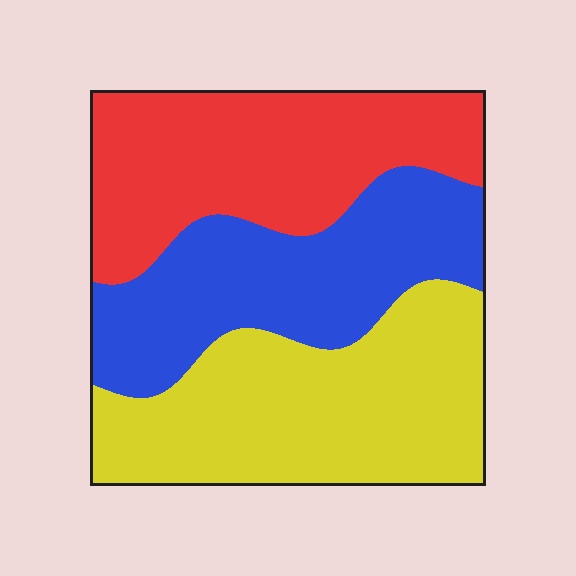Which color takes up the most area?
Yellow, at roughly 35%.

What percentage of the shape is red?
Red covers 33% of the shape.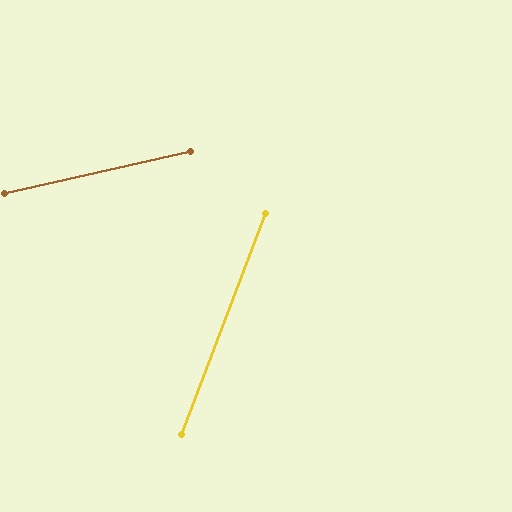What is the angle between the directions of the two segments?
Approximately 56 degrees.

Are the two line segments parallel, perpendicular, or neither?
Neither parallel nor perpendicular — they differ by about 56°.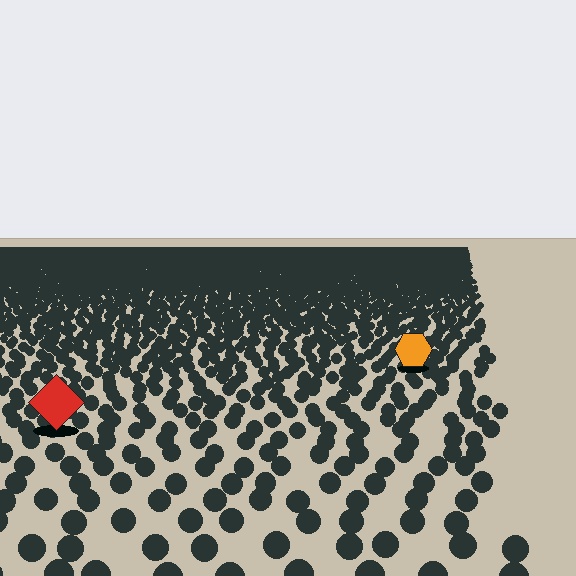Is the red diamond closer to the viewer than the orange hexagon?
Yes. The red diamond is closer — you can tell from the texture gradient: the ground texture is coarser near it.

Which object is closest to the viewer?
The red diamond is closest. The texture marks near it are larger and more spread out.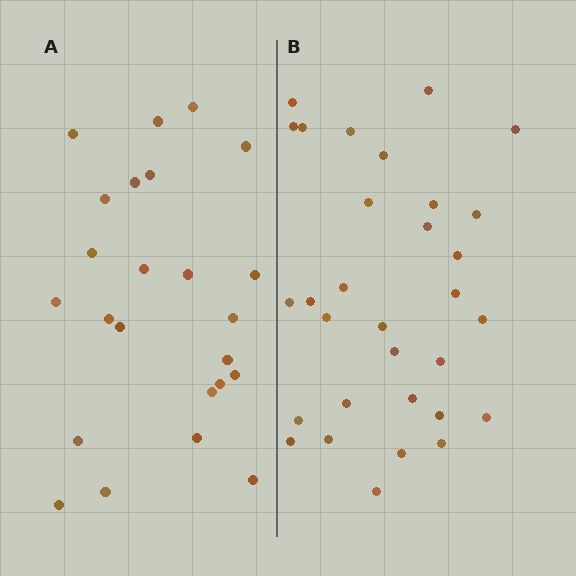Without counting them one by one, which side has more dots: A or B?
Region B (the right region) has more dots.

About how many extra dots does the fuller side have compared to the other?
Region B has roughly 8 or so more dots than region A.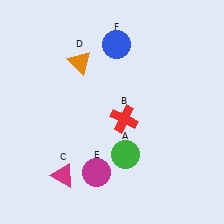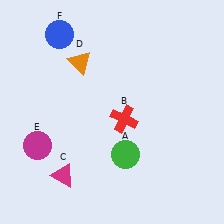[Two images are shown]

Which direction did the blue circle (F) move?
The blue circle (F) moved left.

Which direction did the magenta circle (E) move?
The magenta circle (E) moved left.